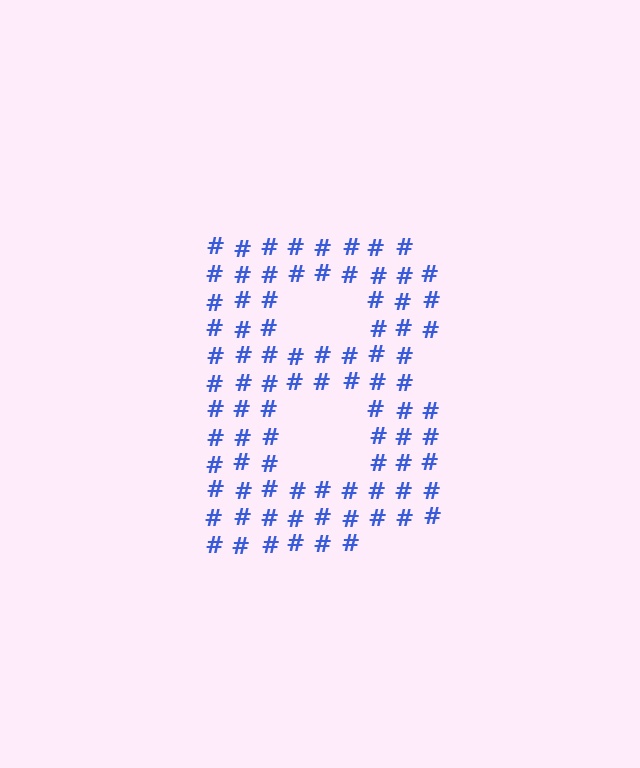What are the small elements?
The small elements are hash symbols.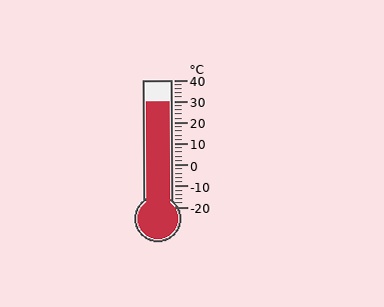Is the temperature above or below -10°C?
The temperature is above -10°C.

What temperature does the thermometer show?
The thermometer shows approximately 30°C.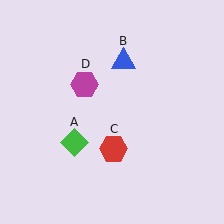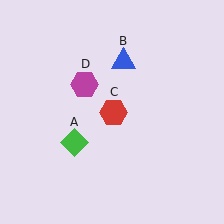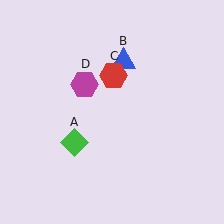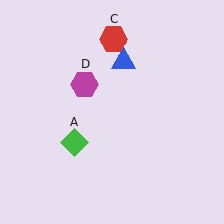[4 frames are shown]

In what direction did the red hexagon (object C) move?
The red hexagon (object C) moved up.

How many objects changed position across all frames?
1 object changed position: red hexagon (object C).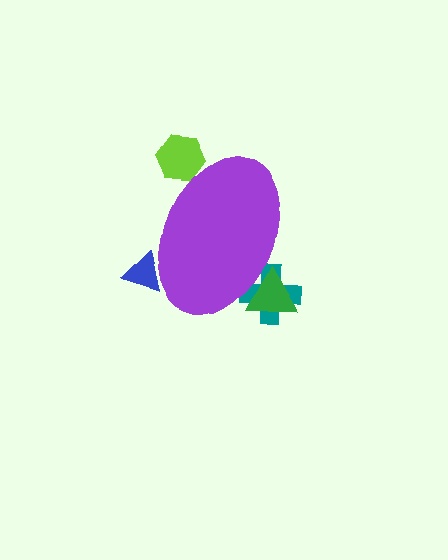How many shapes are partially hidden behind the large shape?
4 shapes are partially hidden.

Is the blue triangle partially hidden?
Yes, the blue triangle is partially hidden behind the purple ellipse.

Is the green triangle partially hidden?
Yes, the green triangle is partially hidden behind the purple ellipse.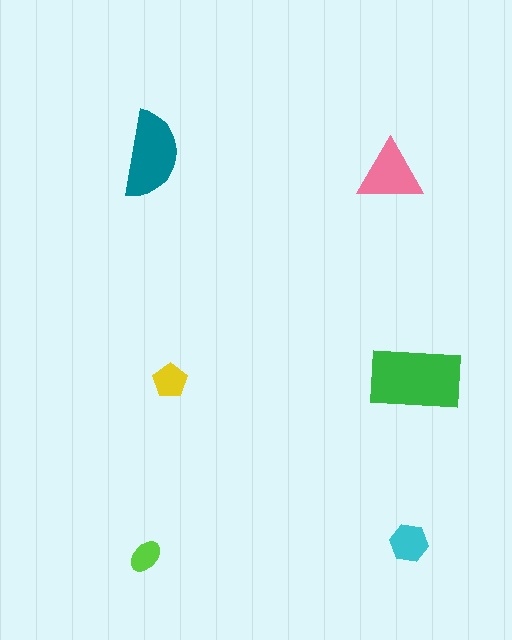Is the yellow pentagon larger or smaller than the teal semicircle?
Smaller.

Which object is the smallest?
The lime ellipse.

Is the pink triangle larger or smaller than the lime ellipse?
Larger.